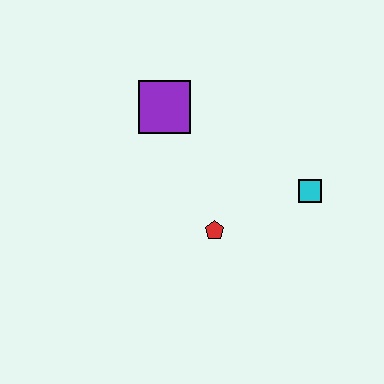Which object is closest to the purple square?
The red pentagon is closest to the purple square.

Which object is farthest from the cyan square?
The purple square is farthest from the cyan square.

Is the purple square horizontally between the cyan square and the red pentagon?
No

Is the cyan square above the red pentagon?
Yes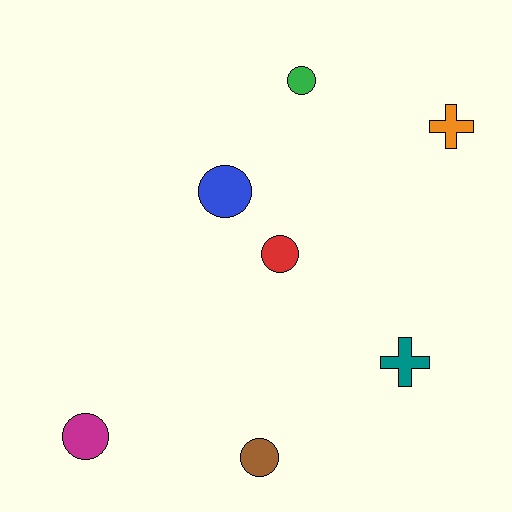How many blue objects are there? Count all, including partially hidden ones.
There is 1 blue object.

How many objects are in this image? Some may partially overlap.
There are 7 objects.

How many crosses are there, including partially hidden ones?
There are 2 crosses.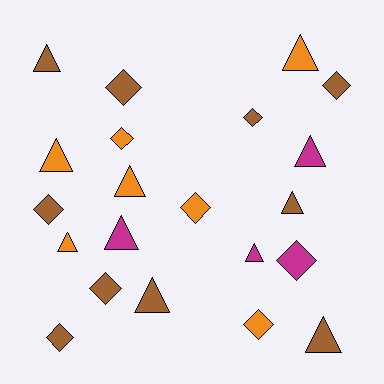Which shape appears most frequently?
Triangle, with 11 objects.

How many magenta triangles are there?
There are 3 magenta triangles.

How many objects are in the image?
There are 21 objects.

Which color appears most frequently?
Brown, with 10 objects.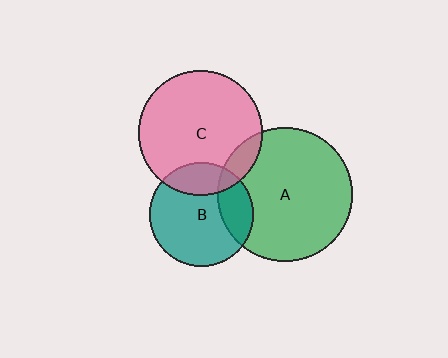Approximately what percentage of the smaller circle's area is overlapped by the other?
Approximately 20%.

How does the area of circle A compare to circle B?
Approximately 1.7 times.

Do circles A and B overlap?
Yes.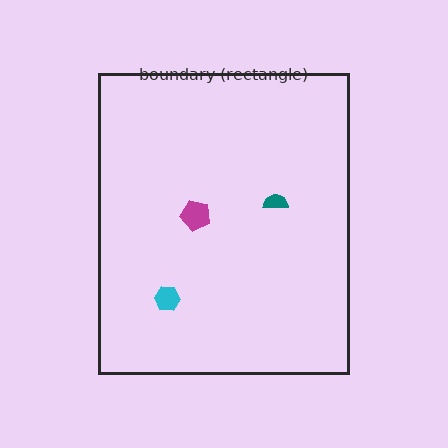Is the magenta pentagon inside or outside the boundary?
Inside.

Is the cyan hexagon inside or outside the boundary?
Inside.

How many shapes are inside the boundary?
3 inside, 0 outside.